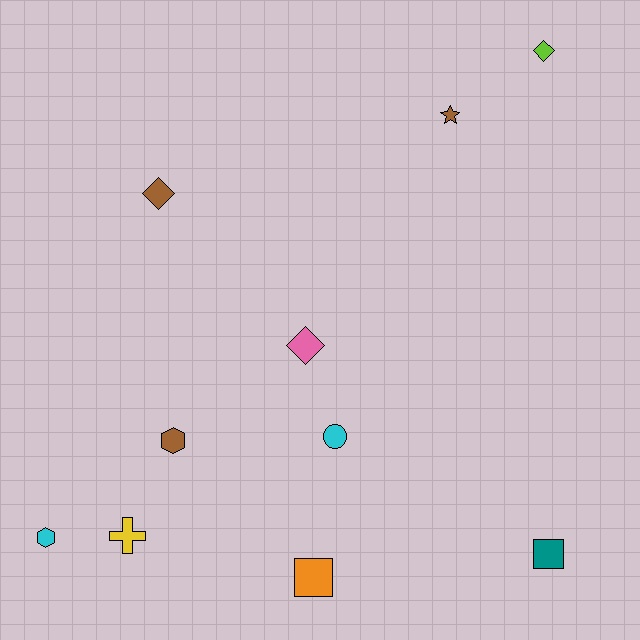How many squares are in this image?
There are 2 squares.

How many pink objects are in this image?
There is 1 pink object.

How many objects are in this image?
There are 10 objects.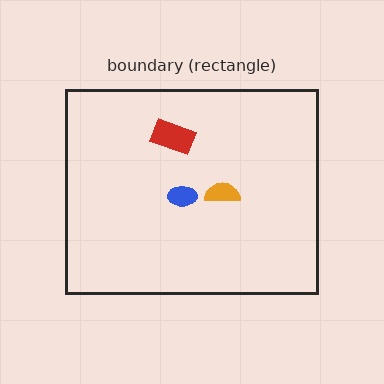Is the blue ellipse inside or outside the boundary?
Inside.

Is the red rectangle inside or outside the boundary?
Inside.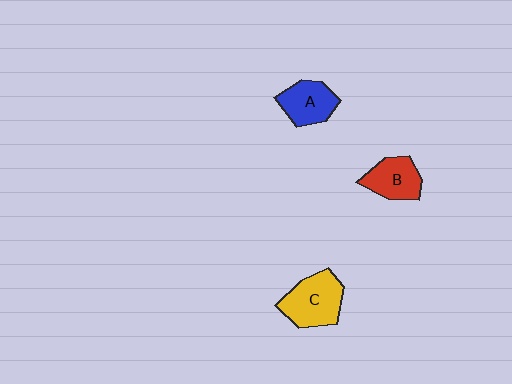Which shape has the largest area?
Shape C (yellow).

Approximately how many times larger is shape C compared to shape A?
Approximately 1.3 times.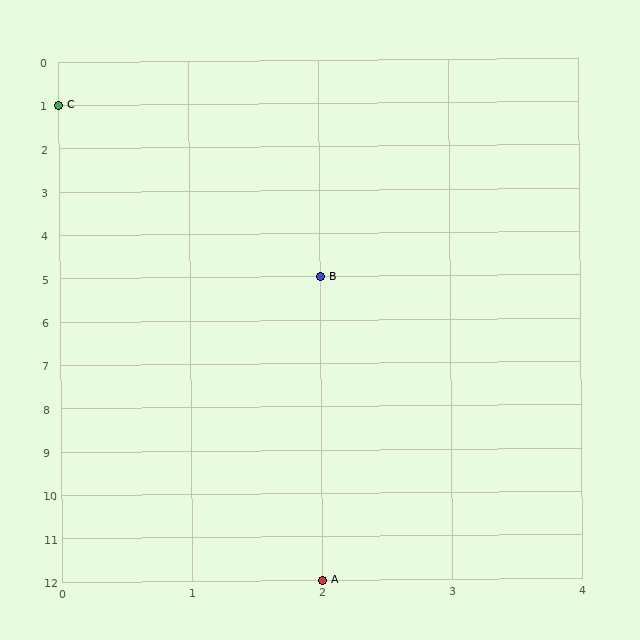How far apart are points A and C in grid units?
Points A and C are 2 columns and 11 rows apart (about 11.2 grid units diagonally).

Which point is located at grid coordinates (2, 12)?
Point A is at (2, 12).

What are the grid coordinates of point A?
Point A is at grid coordinates (2, 12).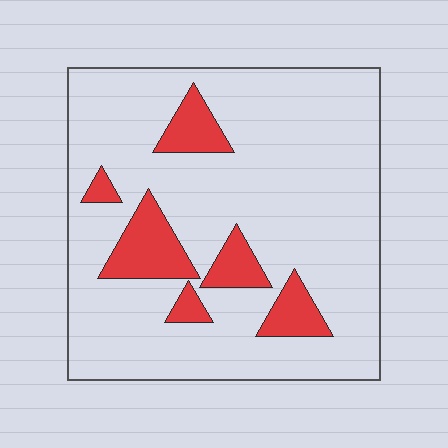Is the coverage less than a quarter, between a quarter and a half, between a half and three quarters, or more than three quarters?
Less than a quarter.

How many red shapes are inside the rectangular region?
6.